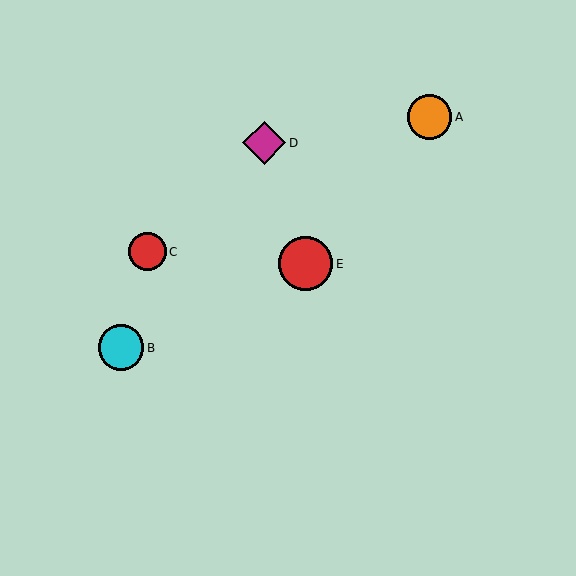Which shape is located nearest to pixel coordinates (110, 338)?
The cyan circle (labeled B) at (121, 348) is nearest to that location.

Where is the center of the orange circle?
The center of the orange circle is at (429, 117).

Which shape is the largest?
The red circle (labeled E) is the largest.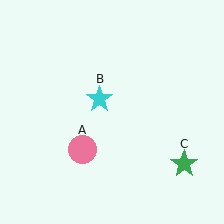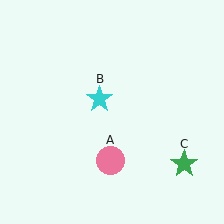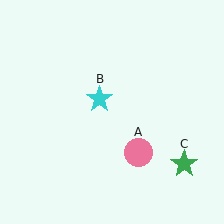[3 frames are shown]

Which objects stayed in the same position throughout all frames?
Cyan star (object B) and green star (object C) remained stationary.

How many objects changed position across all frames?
1 object changed position: pink circle (object A).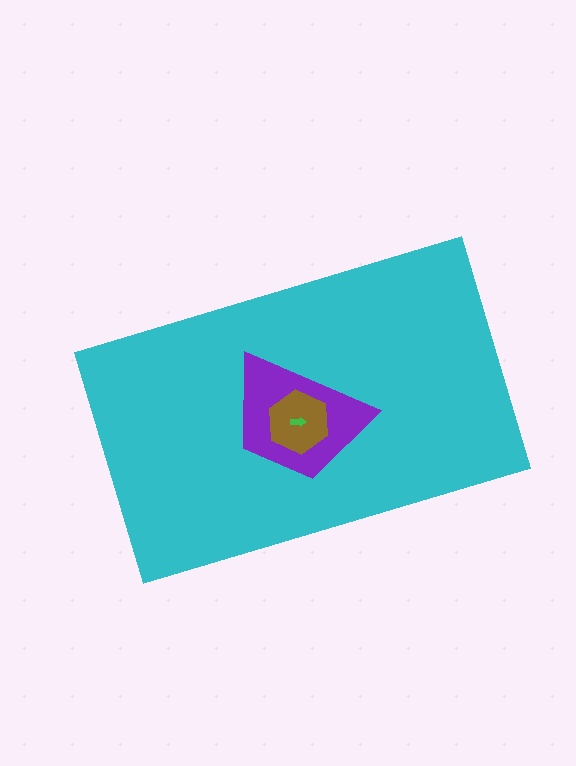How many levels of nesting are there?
4.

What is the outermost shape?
The cyan rectangle.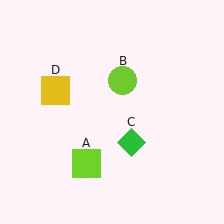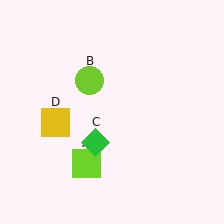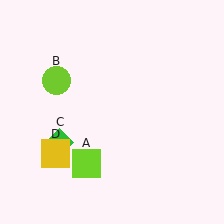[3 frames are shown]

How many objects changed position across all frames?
3 objects changed position: lime circle (object B), green diamond (object C), yellow square (object D).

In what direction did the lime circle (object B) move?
The lime circle (object B) moved left.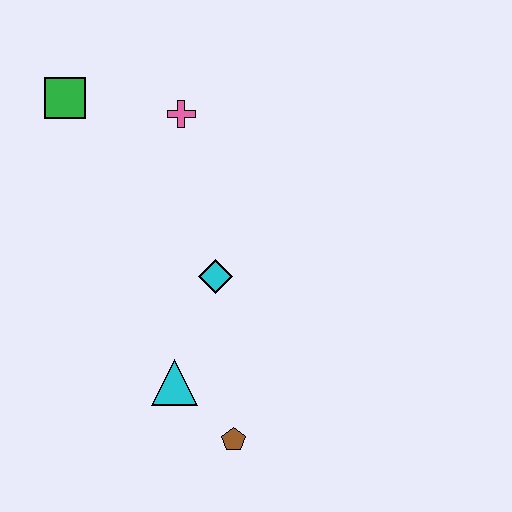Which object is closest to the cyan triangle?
The brown pentagon is closest to the cyan triangle.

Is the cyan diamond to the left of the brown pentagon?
Yes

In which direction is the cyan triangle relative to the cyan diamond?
The cyan triangle is below the cyan diamond.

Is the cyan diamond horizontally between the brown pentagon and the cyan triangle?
Yes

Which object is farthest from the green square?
The brown pentagon is farthest from the green square.